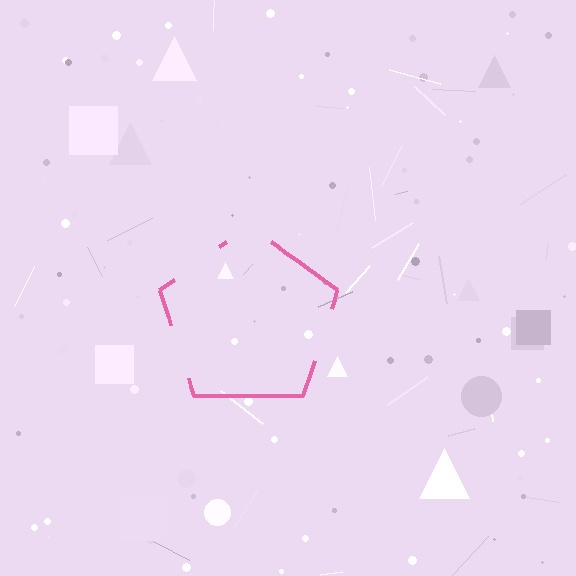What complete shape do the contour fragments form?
The contour fragments form a pentagon.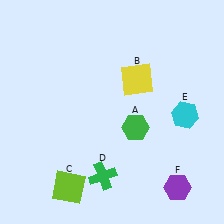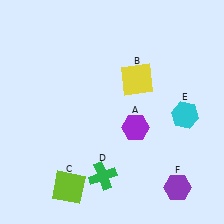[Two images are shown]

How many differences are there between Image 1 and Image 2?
There is 1 difference between the two images.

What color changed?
The hexagon (A) changed from green in Image 1 to purple in Image 2.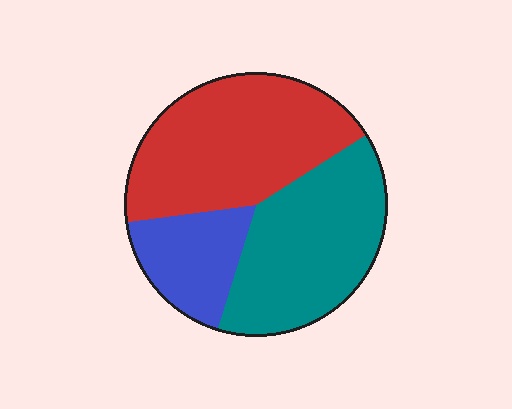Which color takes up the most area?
Red, at roughly 45%.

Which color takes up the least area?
Blue, at roughly 20%.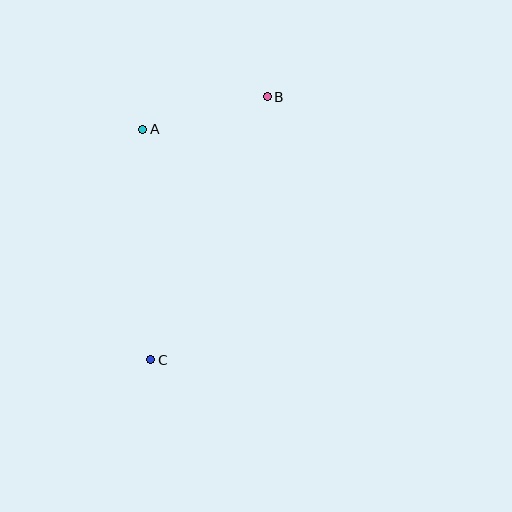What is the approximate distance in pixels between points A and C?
The distance between A and C is approximately 231 pixels.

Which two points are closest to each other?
Points A and B are closest to each other.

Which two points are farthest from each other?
Points B and C are farthest from each other.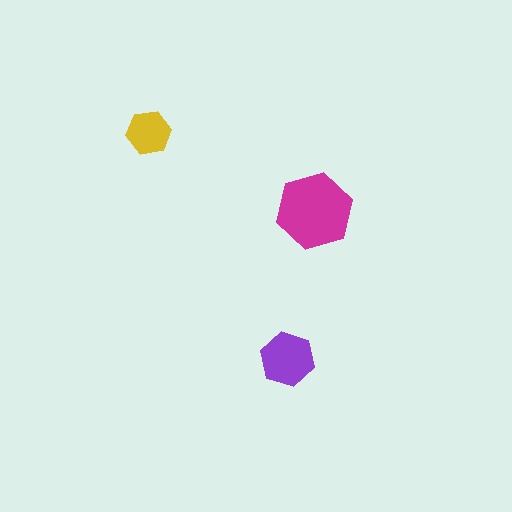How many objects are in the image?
There are 3 objects in the image.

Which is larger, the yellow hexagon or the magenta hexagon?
The magenta one.